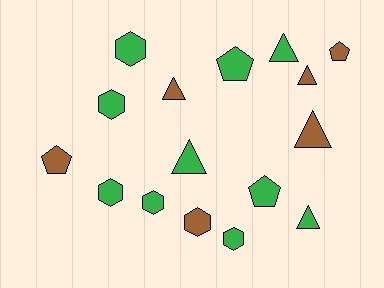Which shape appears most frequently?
Hexagon, with 6 objects.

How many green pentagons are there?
There are 2 green pentagons.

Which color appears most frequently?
Green, with 10 objects.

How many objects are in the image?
There are 16 objects.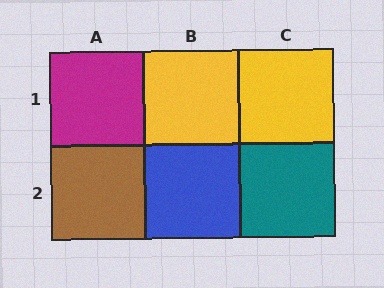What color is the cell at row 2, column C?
Teal.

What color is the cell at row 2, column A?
Brown.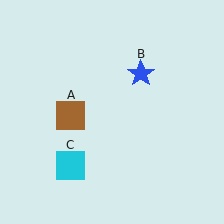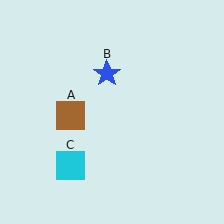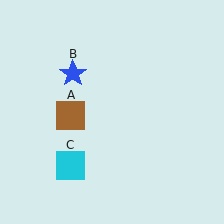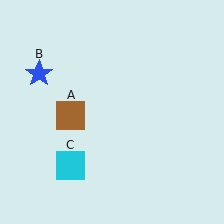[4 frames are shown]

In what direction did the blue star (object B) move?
The blue star (object B) moved left.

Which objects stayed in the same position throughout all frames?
Brown square (object A) and cyan square (object C) remained stationary.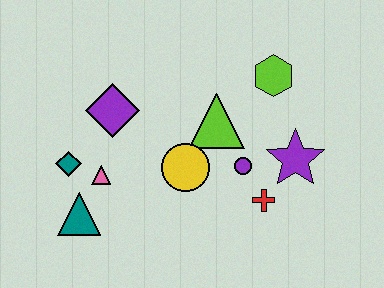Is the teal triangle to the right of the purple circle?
No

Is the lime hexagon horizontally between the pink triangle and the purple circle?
No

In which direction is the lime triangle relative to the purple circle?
The lime triangle is above the purple circle.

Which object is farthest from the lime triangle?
The teal triangle is farthest from the lime triangle.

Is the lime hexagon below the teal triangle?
No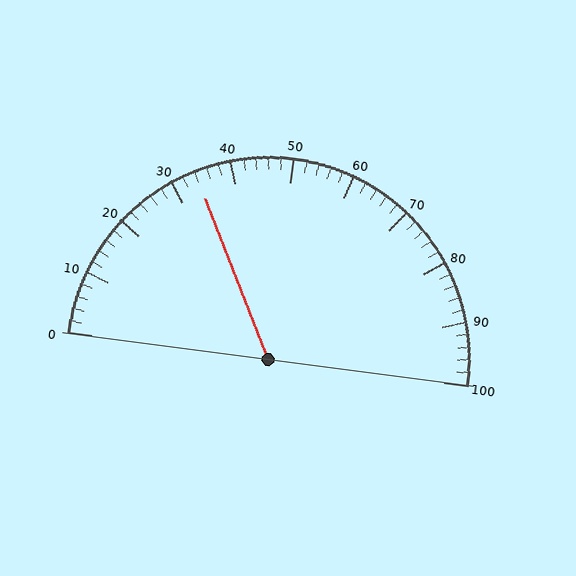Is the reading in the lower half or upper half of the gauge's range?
The reading is in the lower half of the range (0 to 100).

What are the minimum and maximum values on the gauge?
The gauge ranges from 0 to 100.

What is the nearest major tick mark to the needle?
The nearest major tick mark is 30.